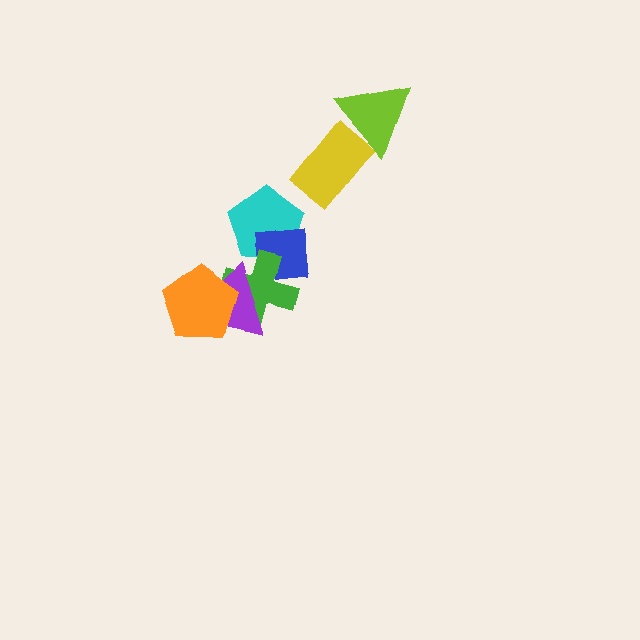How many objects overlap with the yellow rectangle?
1 object overlaps with the yellow rectangle.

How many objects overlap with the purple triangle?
2 objects overlap with the purple triangle.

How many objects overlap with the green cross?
4 objects overlap with the green cross.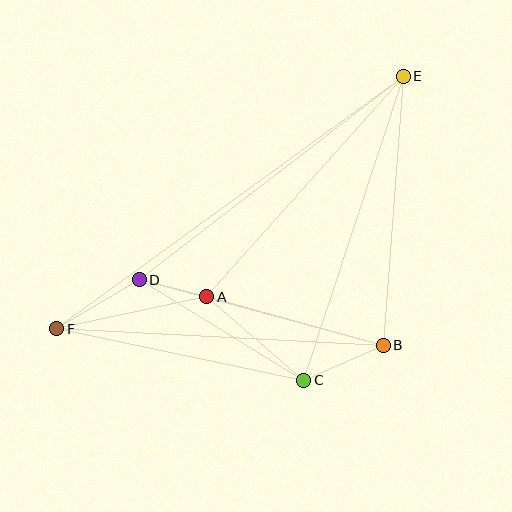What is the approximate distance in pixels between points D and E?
The distance between D and E is approximately 334 pixels.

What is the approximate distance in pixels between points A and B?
The distance between A and B is approximately 183 pixels.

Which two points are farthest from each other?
Points E and F are farthest from each other.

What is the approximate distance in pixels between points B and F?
The distance between B and F is approximately 327 pixels.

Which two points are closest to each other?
Points A and D are closest to each other.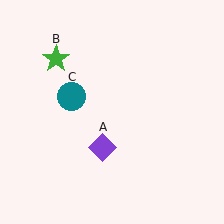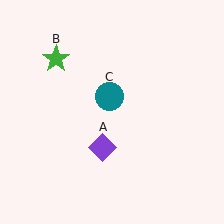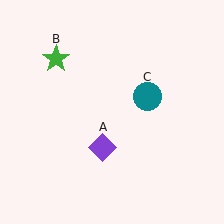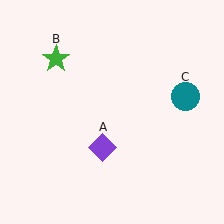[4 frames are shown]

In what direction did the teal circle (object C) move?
The teal circle (object C) moved right.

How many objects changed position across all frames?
1 object changed position: teal circle (object C).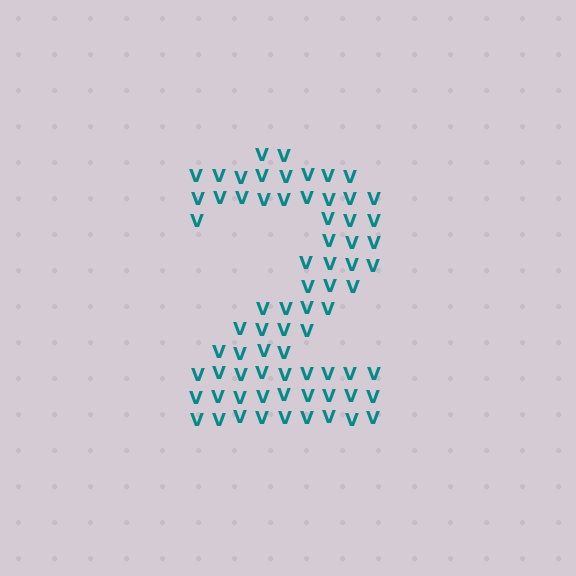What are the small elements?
The small elements are letter V's.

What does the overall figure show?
The overall figure shows the digit 2.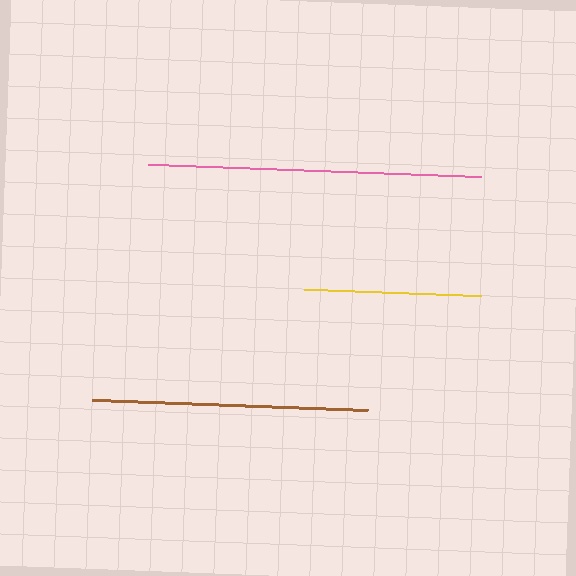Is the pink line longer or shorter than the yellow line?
The pink line is longer than the yellow line.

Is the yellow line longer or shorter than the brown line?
The brown line is longer than the yellow line.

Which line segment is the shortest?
The yellow line is the shortest at approximately 177 pixels.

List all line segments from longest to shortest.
From longest to shortest: pink, brown, yellow.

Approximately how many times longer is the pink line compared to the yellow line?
The pink line is approximately 1.9 times the length of the yellow line.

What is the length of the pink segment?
The pink segment is approximately 334 pixels long.